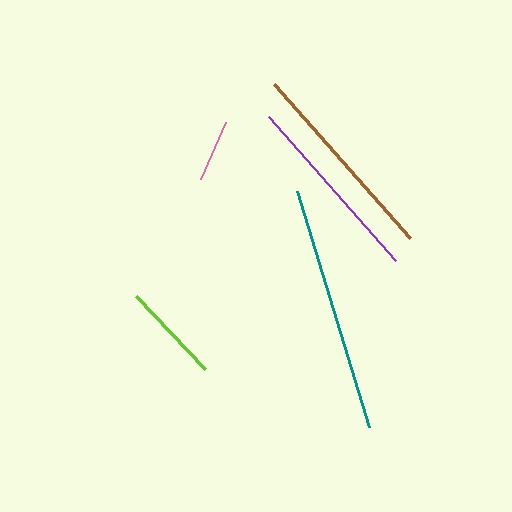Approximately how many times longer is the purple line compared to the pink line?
The purple line is approximately 3.1 times the length of the pink line.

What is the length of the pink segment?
The pink segment is approximately 62 pixels long.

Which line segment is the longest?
The teal line is the longest at approximately 247 pixels.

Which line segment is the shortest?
The pink line is the shortest at approximately 62 pixels.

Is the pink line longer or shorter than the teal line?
The teal line is longer than the pink line.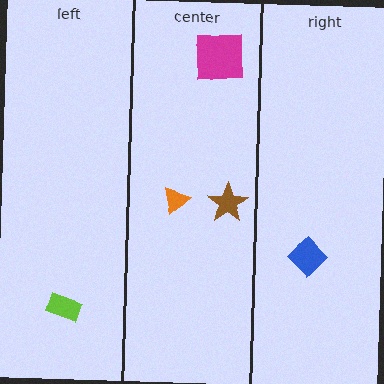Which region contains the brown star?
The center region.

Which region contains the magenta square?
The center region.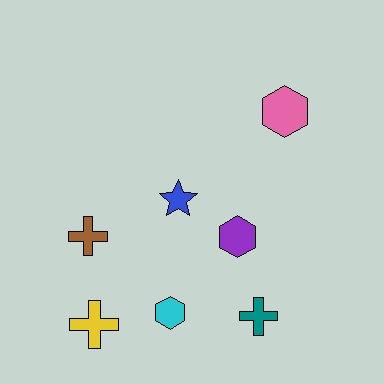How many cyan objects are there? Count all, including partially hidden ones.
There is 1 cyan object.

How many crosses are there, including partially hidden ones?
There are 3 crosses.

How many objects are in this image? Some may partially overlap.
There are 7 objects.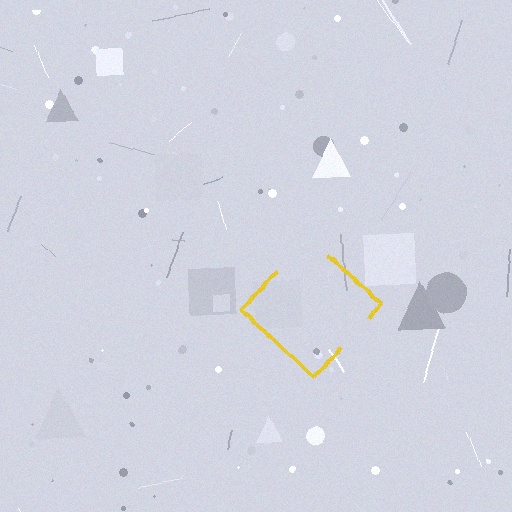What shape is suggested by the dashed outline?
The dashed outline suggests a diamond.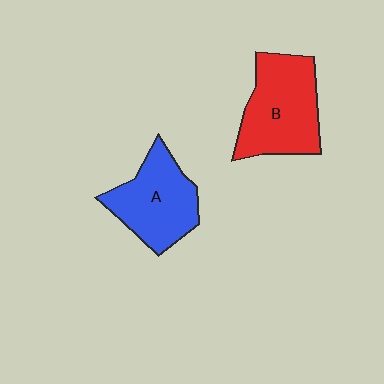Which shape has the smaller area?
Shape A (blue).